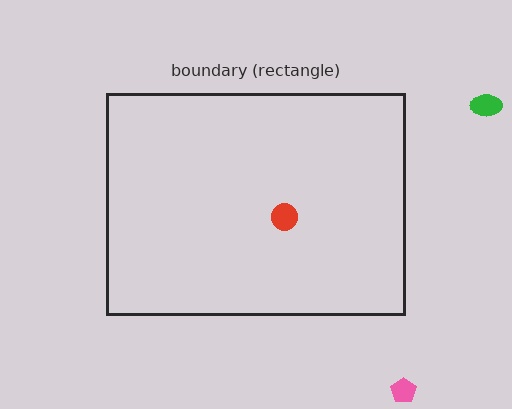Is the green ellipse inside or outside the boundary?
Outside.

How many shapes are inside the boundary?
1 inside, 2 outside.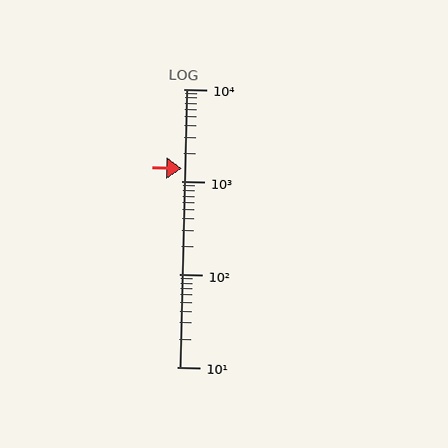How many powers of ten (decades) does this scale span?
The scale spans 3 decades, from 10 to 10000.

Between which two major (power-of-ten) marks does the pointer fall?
The pointer is between 1000 and 10000.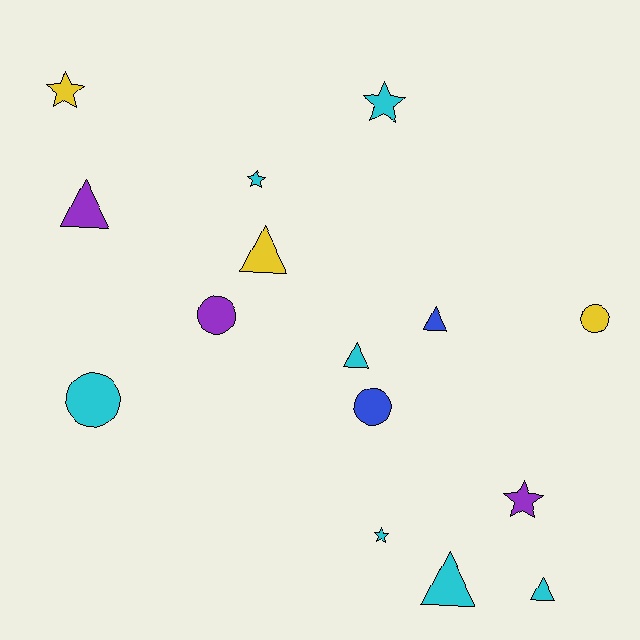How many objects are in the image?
There are 15 objects.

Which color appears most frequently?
Cyan, with 7 objects.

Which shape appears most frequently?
Triangle, with 6 objects.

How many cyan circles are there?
There is 1 cyan circle.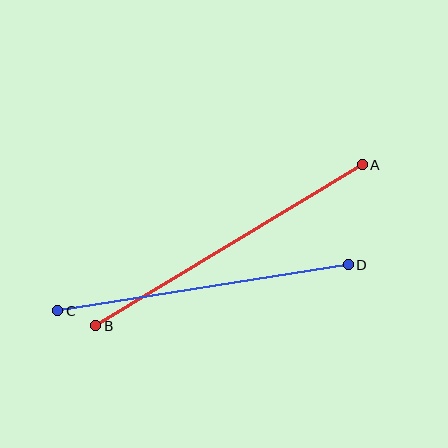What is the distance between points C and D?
The distance is approximately 294 pixels.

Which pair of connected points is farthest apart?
Points A and B are farthest apart.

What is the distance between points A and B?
The distance is approximately 311 pixels.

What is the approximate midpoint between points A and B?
The midpoint is at approximately (229, 245) pixels.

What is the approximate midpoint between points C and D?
The midpoint is at approximately (203, 288) pixels.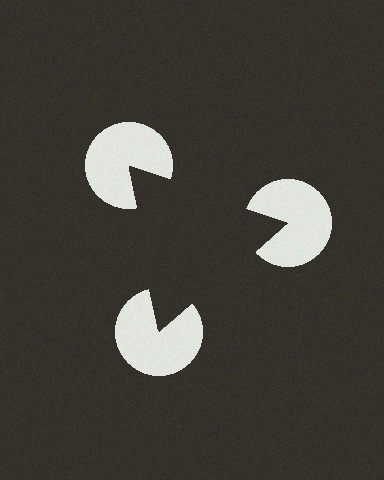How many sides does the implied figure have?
3 sides.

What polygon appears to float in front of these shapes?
An illusory triangle — its edges are inferred from the aligned wedge cuts in the pac-man discs, not physically drawn.